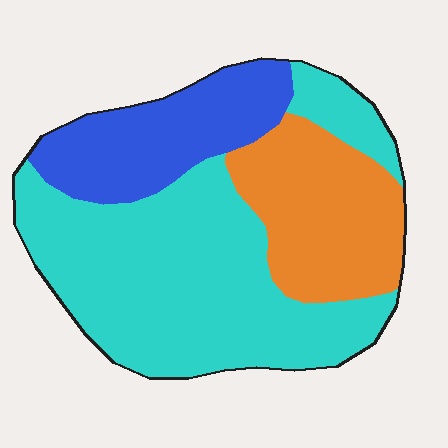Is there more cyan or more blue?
Cyan.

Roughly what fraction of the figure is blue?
Blue covers roughly 20% of the figure.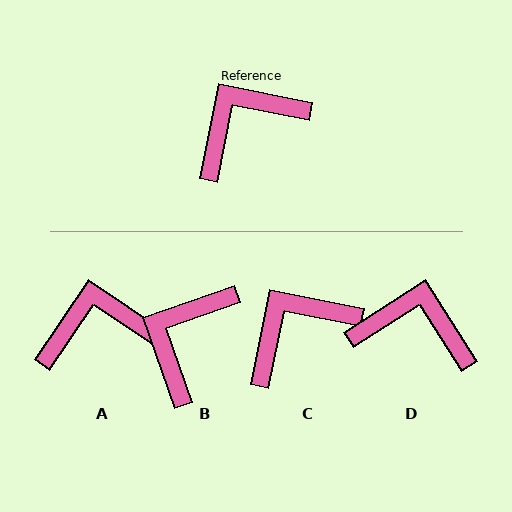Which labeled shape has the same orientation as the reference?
C.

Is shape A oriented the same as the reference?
No, it is off by about 22 degrees.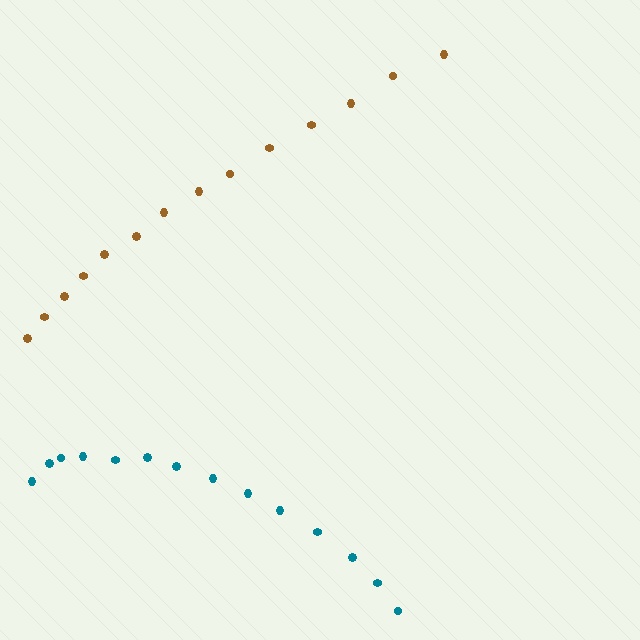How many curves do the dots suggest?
There are 2 distinct paths.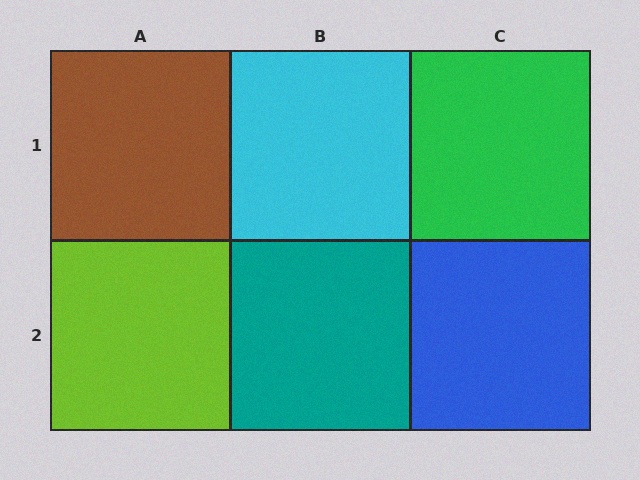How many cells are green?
1 cell is green.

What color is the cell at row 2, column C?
Blue.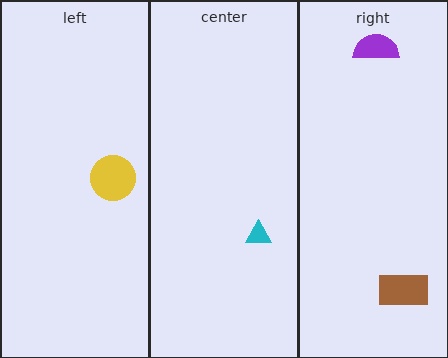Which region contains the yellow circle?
The left region.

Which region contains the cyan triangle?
The center region.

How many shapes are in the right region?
2.